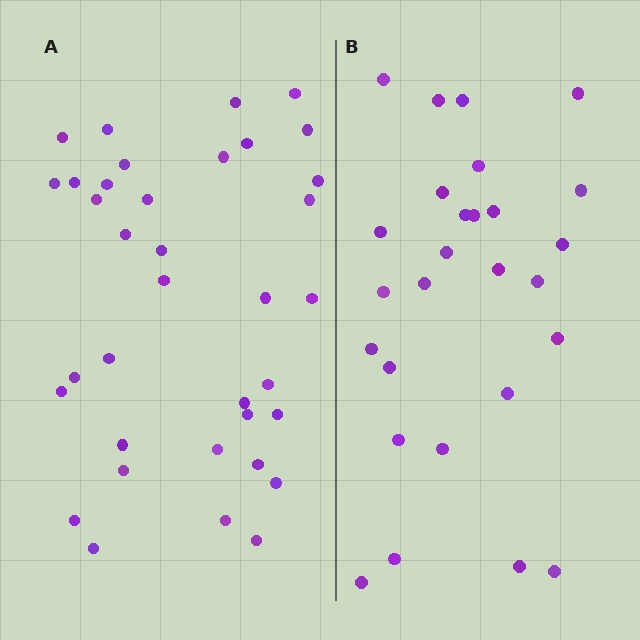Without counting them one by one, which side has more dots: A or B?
Region A (the left region) has more dots.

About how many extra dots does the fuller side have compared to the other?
Region A has roughly 8 or so more dots than region B.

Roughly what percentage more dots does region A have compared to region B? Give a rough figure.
About 35% more.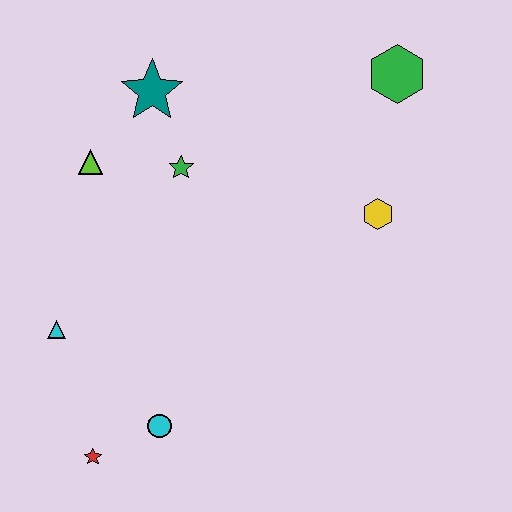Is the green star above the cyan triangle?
Yes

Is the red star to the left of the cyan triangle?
No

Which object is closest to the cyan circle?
The red star is closest to the cyan circle.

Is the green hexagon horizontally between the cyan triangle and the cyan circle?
No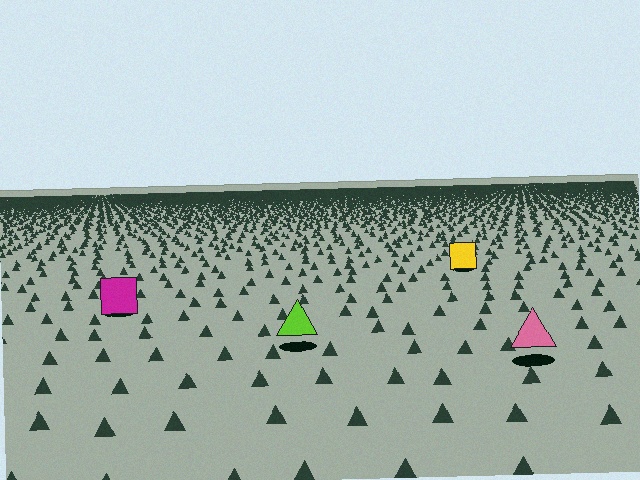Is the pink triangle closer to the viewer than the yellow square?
Yes. The pink triangle is closer — you can tell from the texture gradient: the ground texture is coarser near it.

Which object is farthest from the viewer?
The yellow square is farthest from the viewer. It appears smaller and the ground texture around it is denser.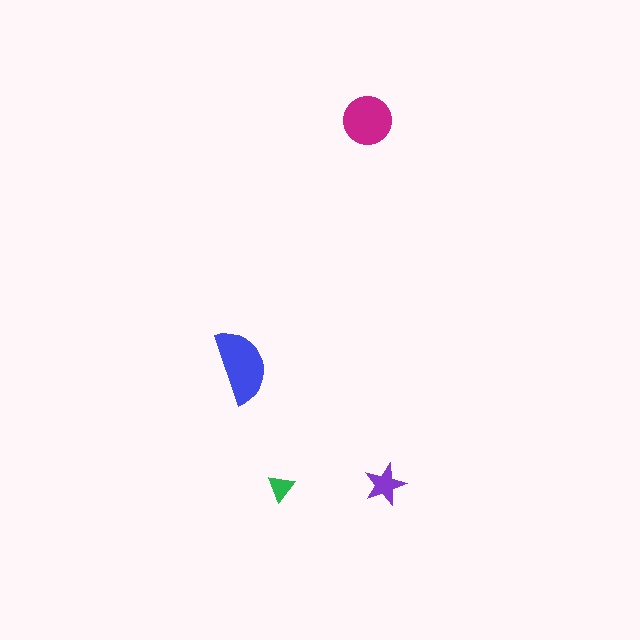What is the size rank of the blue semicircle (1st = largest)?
1st.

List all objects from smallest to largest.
The green triangle, the purple star, the magenta circle, the blue semicircle.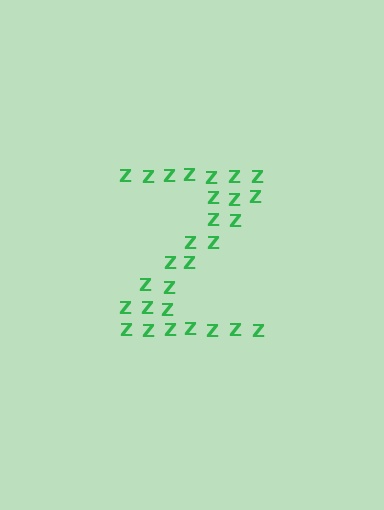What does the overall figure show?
The overall figure shows the letter Z.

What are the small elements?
The small elements are letter Z's.